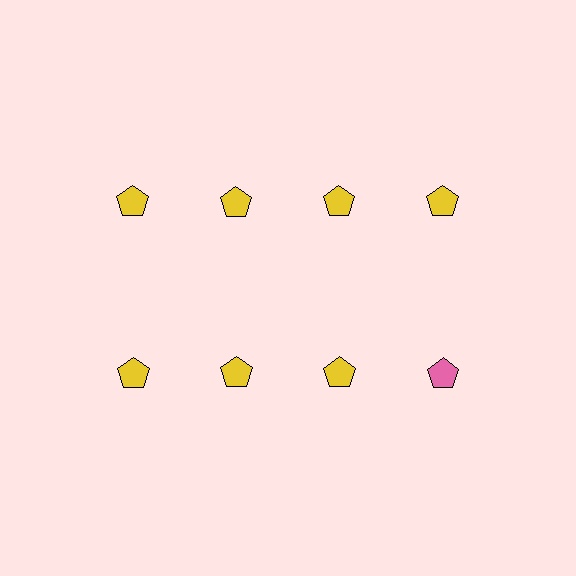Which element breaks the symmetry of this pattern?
The pink pentagon in the second row, second from right column breaks the symmetry. All other shapes are yellow pentagons.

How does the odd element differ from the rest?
It has a different color: pink instead of yellow.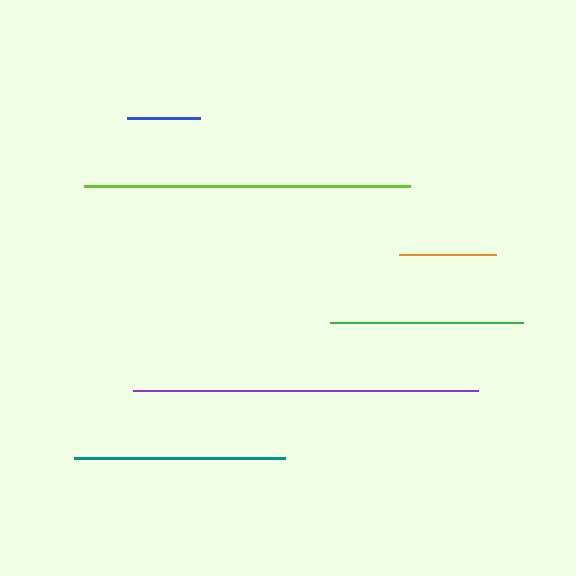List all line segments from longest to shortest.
From longest to shortest: purple, lime, teal, green, orange, blue.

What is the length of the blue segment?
The blue segment is approximately 73 pixels long.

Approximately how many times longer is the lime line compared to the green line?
The lime line is approximately 1.7 times the length of the green line.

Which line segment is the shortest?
The blue line is the shortest at approximately 73 pixels.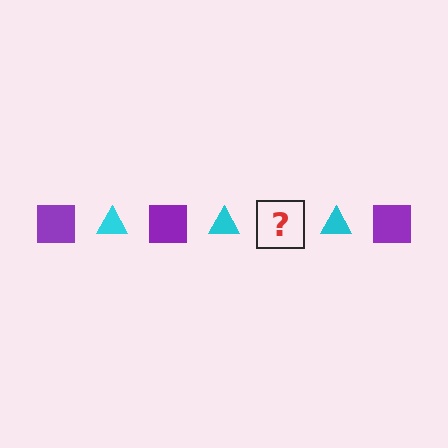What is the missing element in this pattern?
The missing element is a purple square.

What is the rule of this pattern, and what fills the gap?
The rule is that the pattern alternates between purple square and cyan triangle. The gap should be filled with a purple square.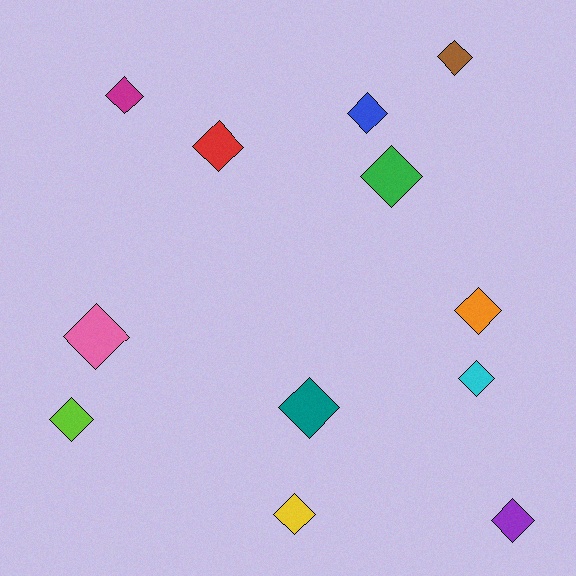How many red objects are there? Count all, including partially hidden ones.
There is 1 red object.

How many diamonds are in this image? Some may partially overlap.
There are 12 diamonds.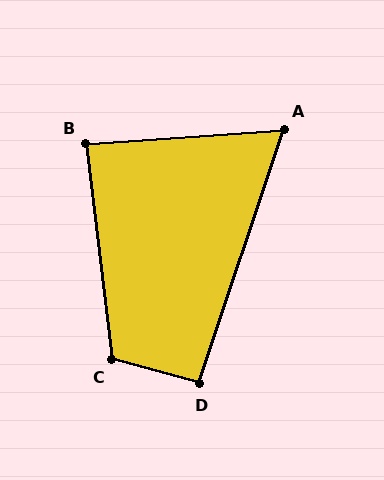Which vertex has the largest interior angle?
C, at approximately 112 degrees.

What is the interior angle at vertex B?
Approximately 87 degrees (approximately right).